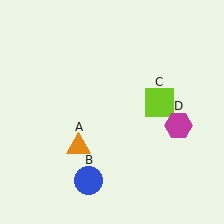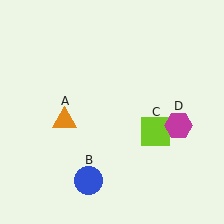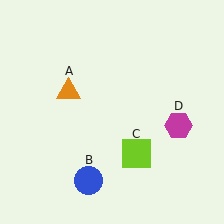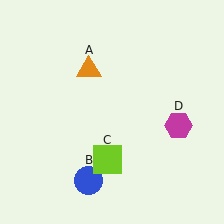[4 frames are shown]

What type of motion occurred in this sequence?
The orange triangle (object A), lime square (object C) rotated clockwise around the center of the scene.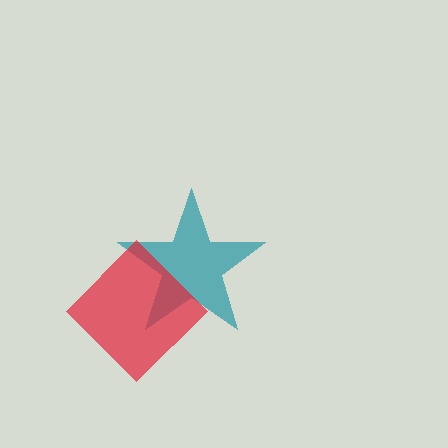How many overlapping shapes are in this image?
There are 2 overlapping shapes in the image.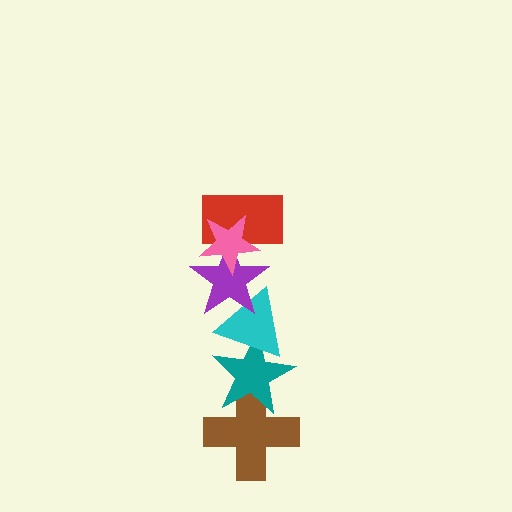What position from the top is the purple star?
The purple star is 3rd from the top.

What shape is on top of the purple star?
The red rectangle is on top of the purple star.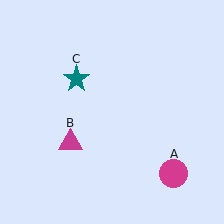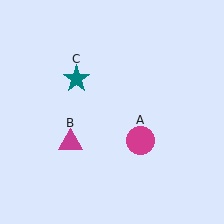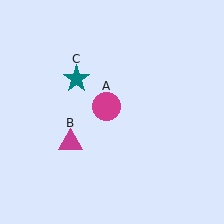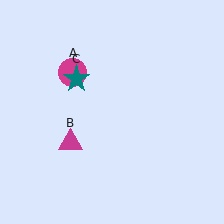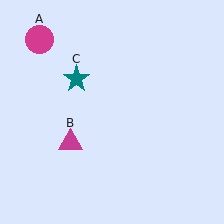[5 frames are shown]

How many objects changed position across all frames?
1 object changed position: magenta circle (object A).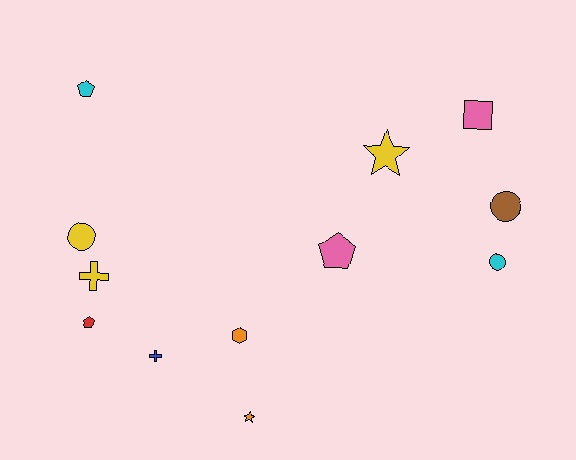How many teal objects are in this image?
There are no teal objects.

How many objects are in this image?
There are 12 objects.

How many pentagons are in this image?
There are 3 pentagons.